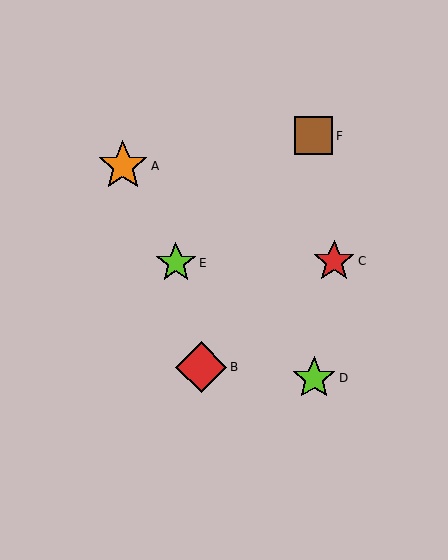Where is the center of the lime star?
The center of the lime star is at (176, 263).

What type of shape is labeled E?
Shape E is a lime star.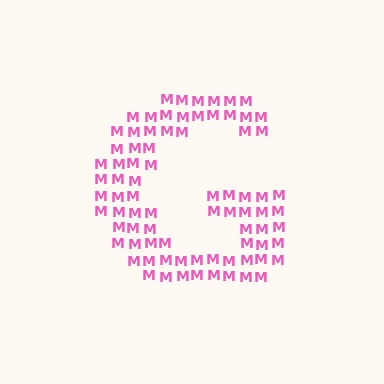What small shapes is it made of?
It is made of small letter M's.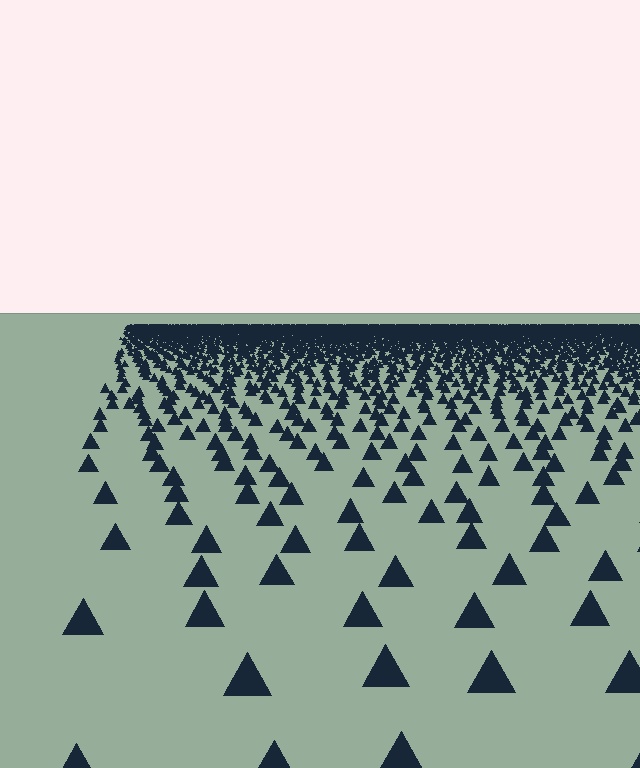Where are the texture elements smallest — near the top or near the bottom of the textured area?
Near the top.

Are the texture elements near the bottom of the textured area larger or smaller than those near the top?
Larger. Near the bottom, elements are closer to the viewer and appear at a bigger on-screen size.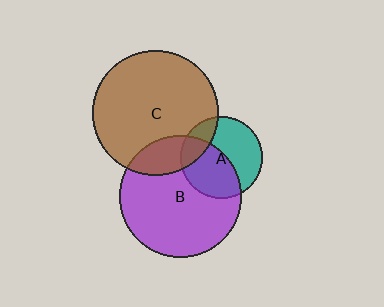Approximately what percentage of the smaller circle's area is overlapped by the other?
Approximately 20%.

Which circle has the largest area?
Circle C (brown).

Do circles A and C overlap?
Yes.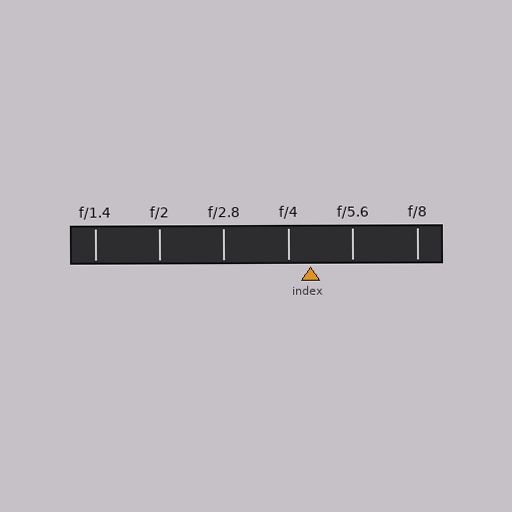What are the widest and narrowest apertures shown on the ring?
The widest aperture shown is f/1.4 and the narrowest is f/8.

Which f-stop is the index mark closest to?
The index mark is closest to f/4.